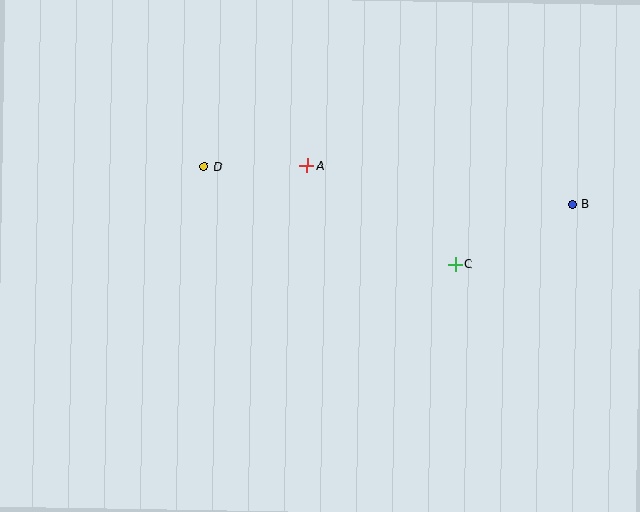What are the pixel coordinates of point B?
Point B is at (572, 204).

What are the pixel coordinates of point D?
Point D is at (204, 167).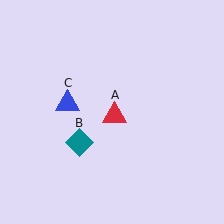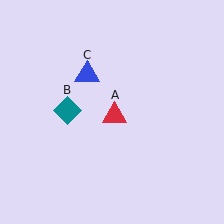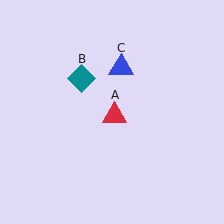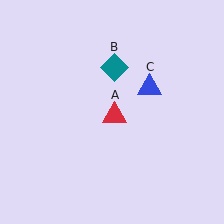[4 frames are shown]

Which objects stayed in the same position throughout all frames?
Red triangle (object A) remained stationary.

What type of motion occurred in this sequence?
The teal diamond (object B), blue triangle (object C) rotated clockwise around the center of the scene.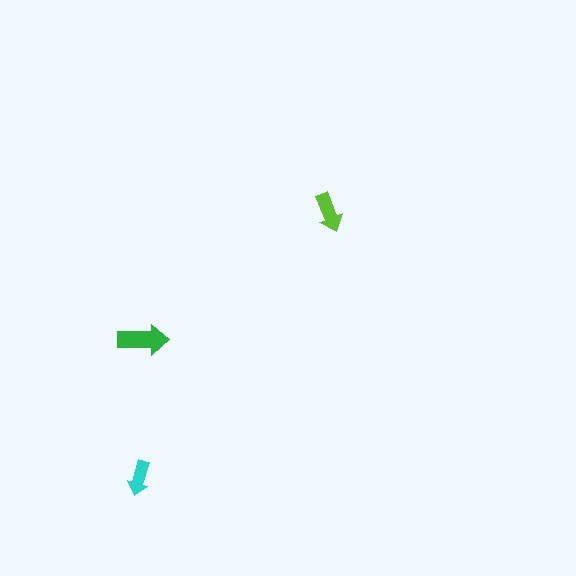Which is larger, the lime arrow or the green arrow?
The green one.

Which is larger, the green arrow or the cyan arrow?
The green one.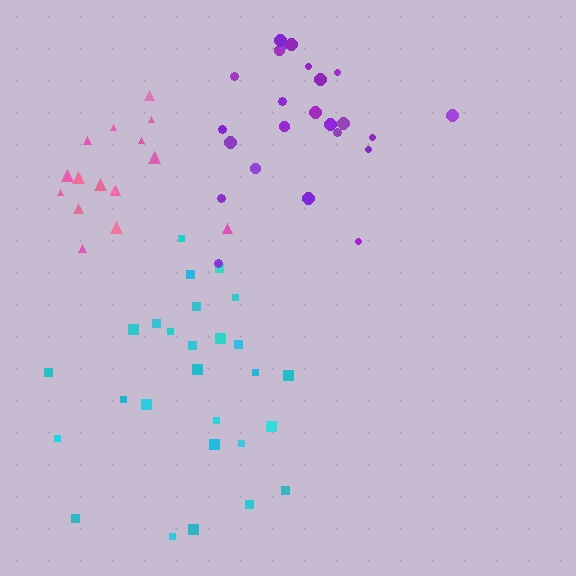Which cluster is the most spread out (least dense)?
Purple.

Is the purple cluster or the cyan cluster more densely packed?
Cyan.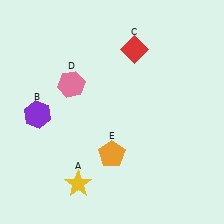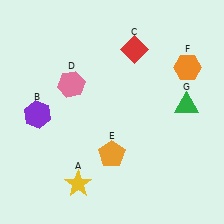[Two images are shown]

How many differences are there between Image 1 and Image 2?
There are 2 differences between the two images.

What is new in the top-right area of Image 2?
A green triangle (G) was added in the top-right area of Image 2.